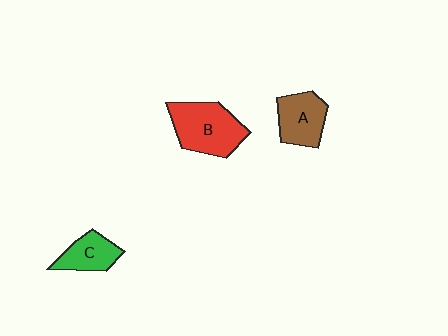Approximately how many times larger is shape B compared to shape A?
Approximately 1.4 times.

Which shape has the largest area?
Shape B (red).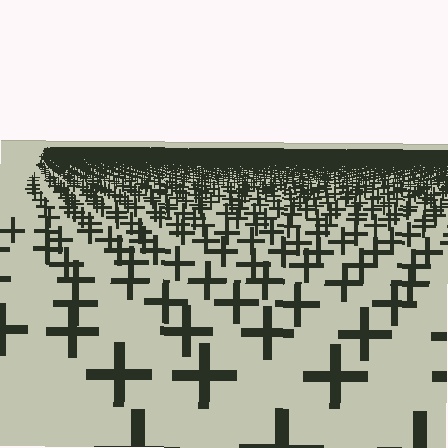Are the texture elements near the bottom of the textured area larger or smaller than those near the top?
Larger. Near the bottom, elements are closer to the viewer and appear at a bigger on-screen size.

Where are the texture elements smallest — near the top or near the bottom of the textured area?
Near the top.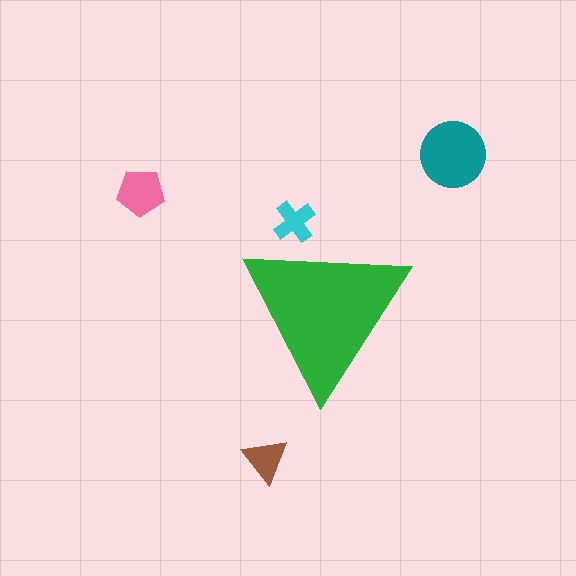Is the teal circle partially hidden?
No, the teal circle is fully visible.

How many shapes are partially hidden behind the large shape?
1 shape is partially hidden.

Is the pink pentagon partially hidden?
No, the pink pentagon is fully visible.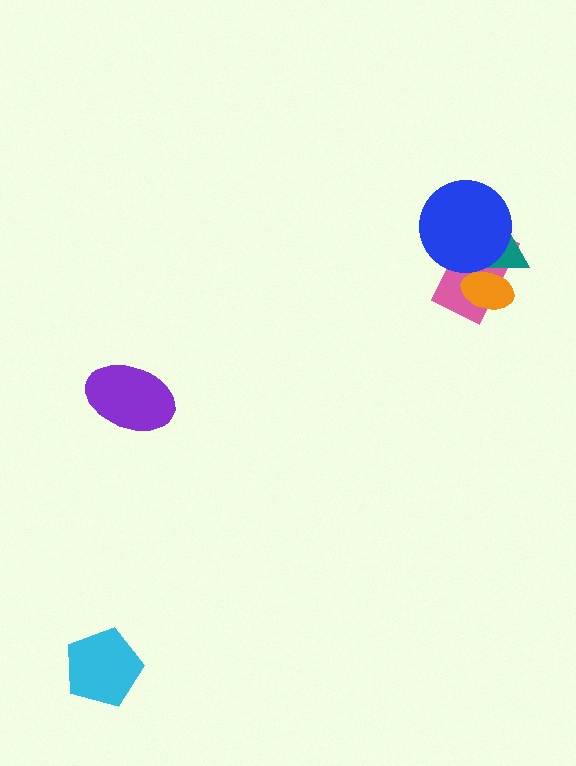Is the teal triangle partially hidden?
Yes, it is partially covered by another shape.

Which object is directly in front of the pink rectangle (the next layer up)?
The teal triangle is directly in front of the pink rectangle.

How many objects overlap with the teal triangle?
3 objects overlap with the teal triangle.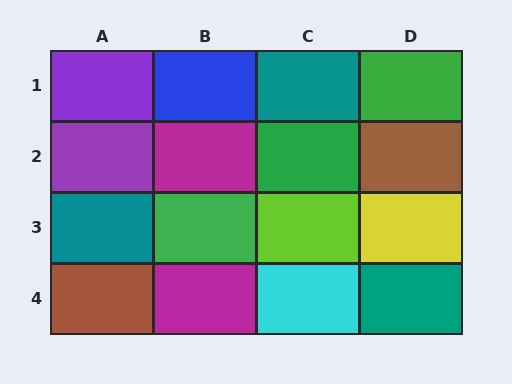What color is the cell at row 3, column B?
Green.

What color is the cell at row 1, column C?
Teal.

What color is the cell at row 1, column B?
Blue.